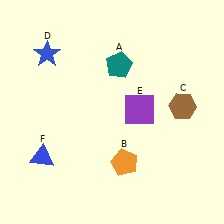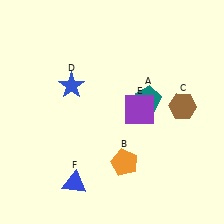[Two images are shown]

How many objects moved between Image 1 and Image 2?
3 objects moved between the two images.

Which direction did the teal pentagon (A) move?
The teal pentagon (A) moved down.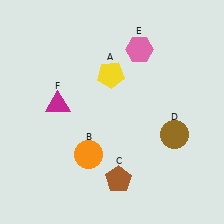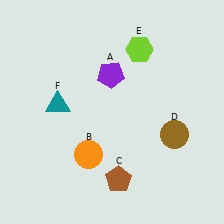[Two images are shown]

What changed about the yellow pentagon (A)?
In Image 1, A is yellow. In Image 2, it changed to purple.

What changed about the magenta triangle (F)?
In Image 1, F is magenta. In Image 2, it changed to teal.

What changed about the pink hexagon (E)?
In Image 1, E is pink. In Image 2, it changed to lime.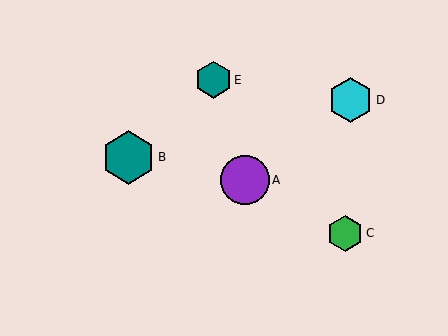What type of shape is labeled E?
Shape E is a teal hexagon.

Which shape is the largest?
The teal hexagon (labeled B) is the largest.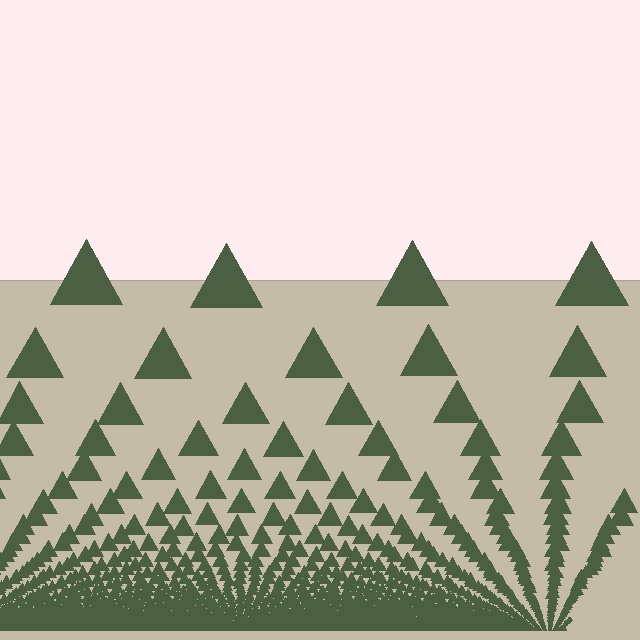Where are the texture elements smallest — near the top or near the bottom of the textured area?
Near the bottom.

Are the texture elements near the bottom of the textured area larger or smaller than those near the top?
Smaller. The gradient is inverted — elements near the bottom are smaller and denser.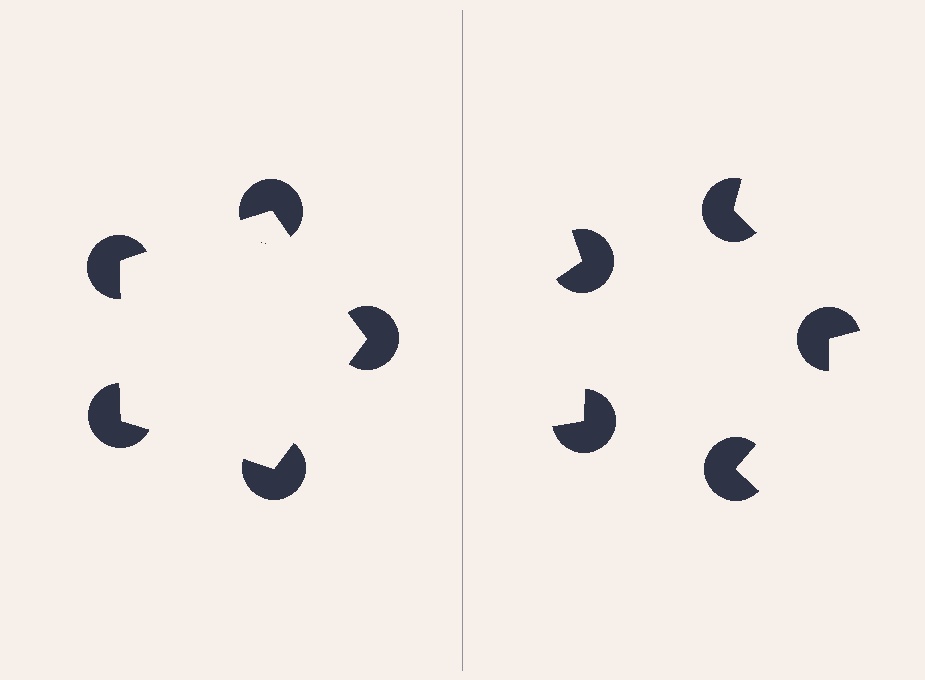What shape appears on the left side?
An illusory pentagon.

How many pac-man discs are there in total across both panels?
10 — 5 on each side.